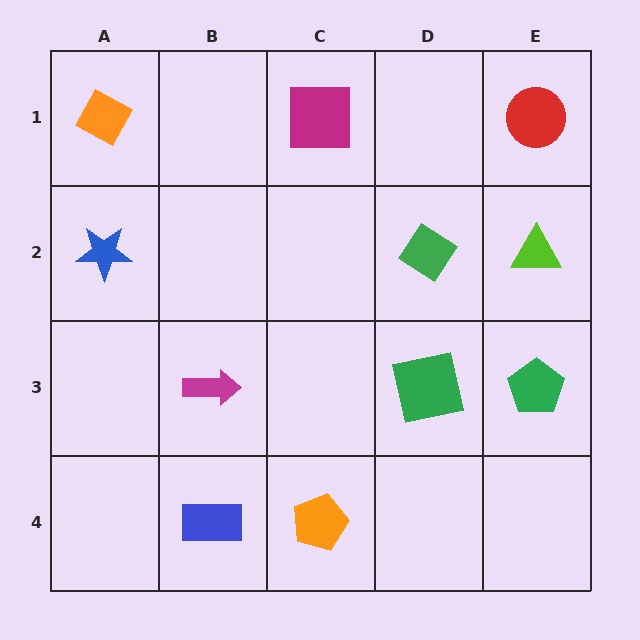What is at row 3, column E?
A green pentagon.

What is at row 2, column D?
A green diamond.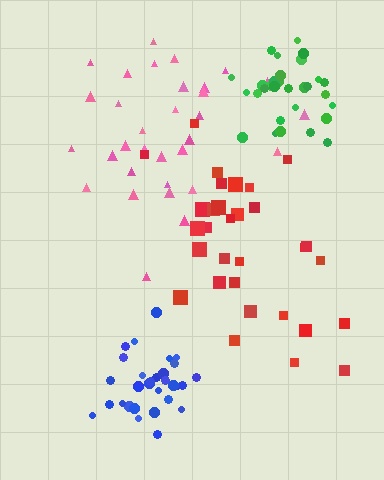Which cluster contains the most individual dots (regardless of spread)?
Pink (32).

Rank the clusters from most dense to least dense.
green, blue, pink, red.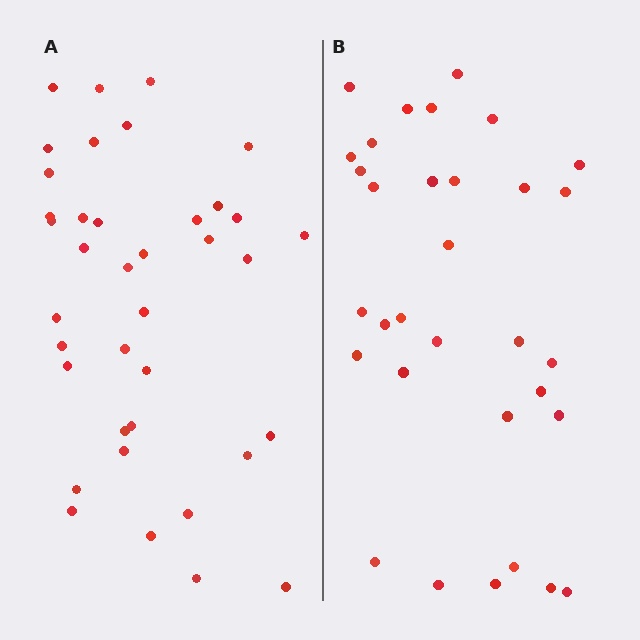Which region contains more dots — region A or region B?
Region A (the left region) has more dots.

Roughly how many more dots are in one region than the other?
Region A has about 6 more dots than region B.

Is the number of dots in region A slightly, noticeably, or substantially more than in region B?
Region A has only slightly more — the two regions are fairly close. The ratio is roughly 1.2 to 1.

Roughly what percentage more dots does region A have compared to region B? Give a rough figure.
About 20% more.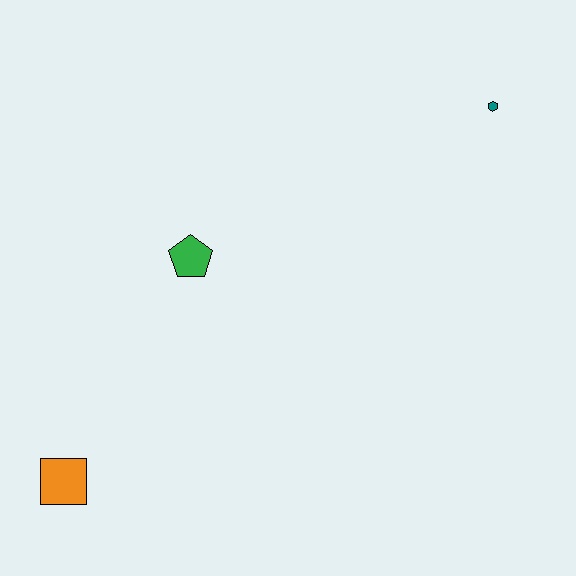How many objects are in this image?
There are 3 objects.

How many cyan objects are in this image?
There are no cyan objects.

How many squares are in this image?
There is 1 square.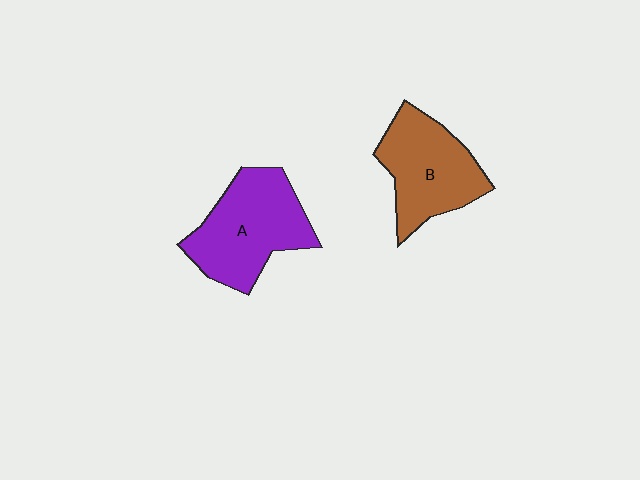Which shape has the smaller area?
Shape B (brown).